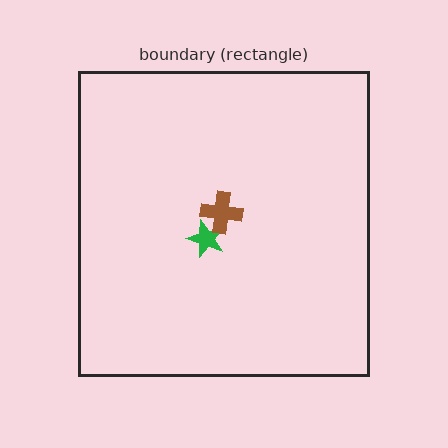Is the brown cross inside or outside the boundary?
Inside.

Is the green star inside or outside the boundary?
Inside.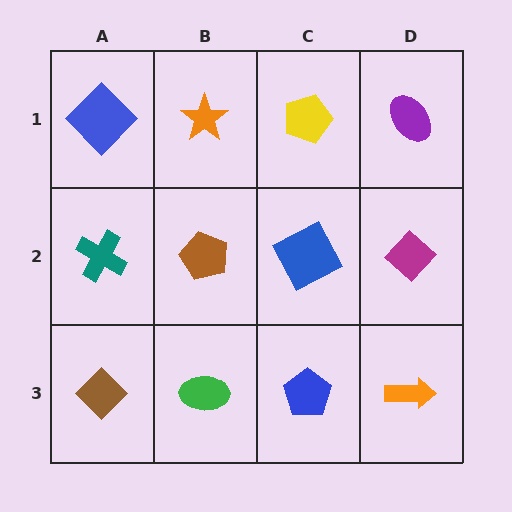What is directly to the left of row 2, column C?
A brown pentagon.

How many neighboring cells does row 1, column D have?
2.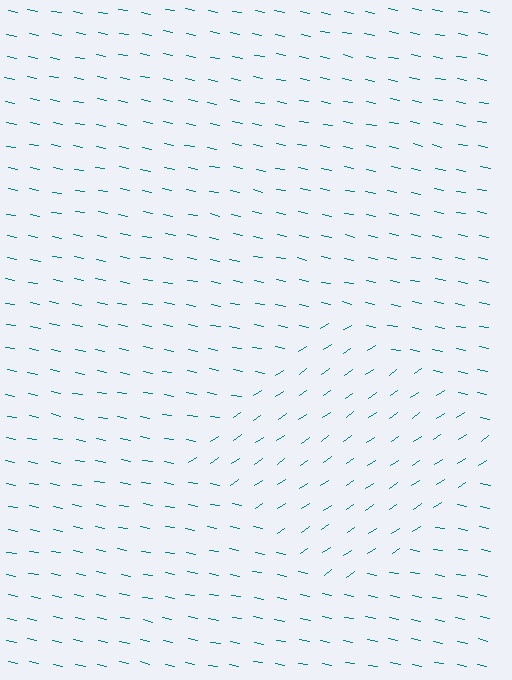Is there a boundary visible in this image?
Yes, there is a texture boundary formed by a change in line orientation.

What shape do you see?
I see a diamond.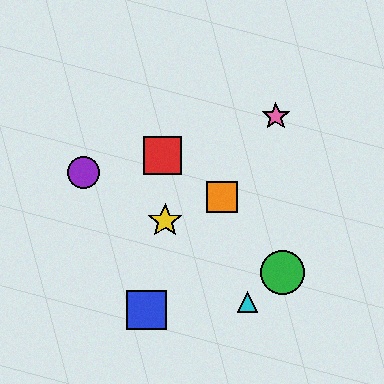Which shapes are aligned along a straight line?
The blue square, the orange square, the pink star are aligned along a straight line.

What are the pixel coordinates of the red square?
The red square is at (163, 155).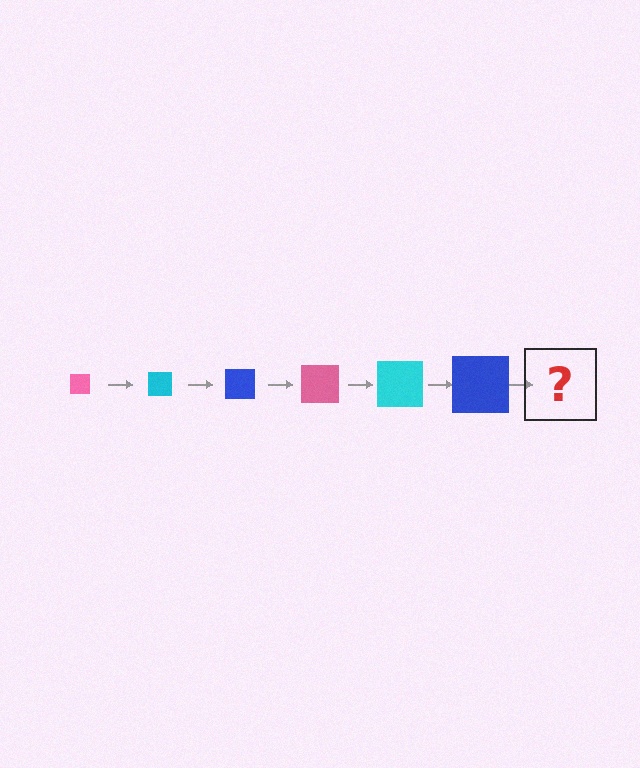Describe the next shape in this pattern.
It should be a pink square, larger than the previous one.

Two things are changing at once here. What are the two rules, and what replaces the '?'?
The two rules are that the square grows larger each step and the color cycles through pink, cyan, and blue. The '?' should be a pink square, larger than the previous one.